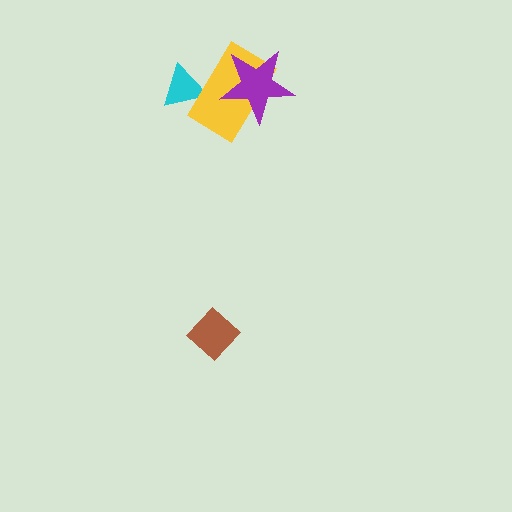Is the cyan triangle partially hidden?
Yes, it is partially covered by another shape.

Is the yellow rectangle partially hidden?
Yes, it is partially covered by another shape.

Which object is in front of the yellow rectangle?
The purple star is in front of the yellow rectangle.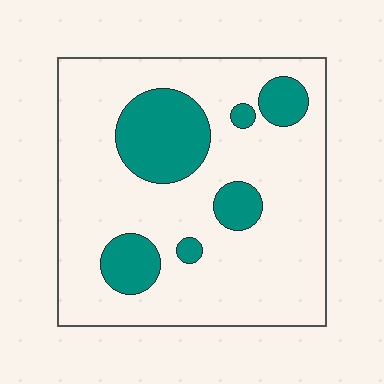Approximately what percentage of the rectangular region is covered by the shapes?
Approximately 20%.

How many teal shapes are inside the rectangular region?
6.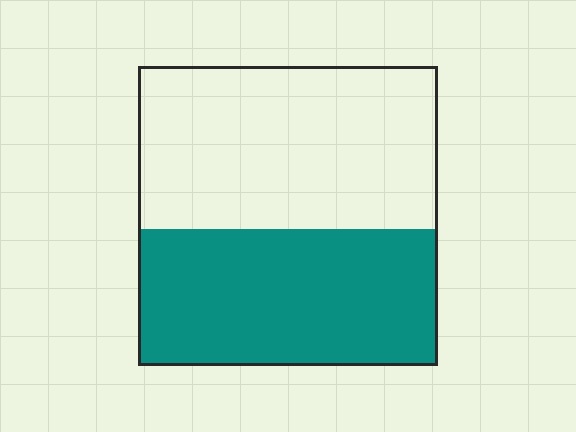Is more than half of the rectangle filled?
No.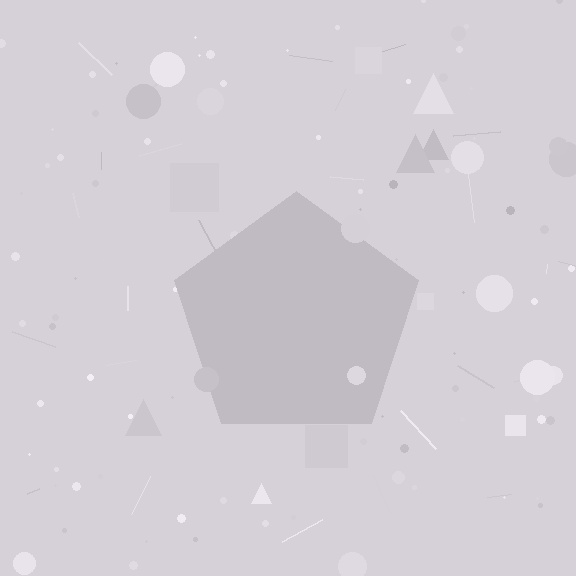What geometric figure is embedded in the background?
A pentagon is embedded in the background.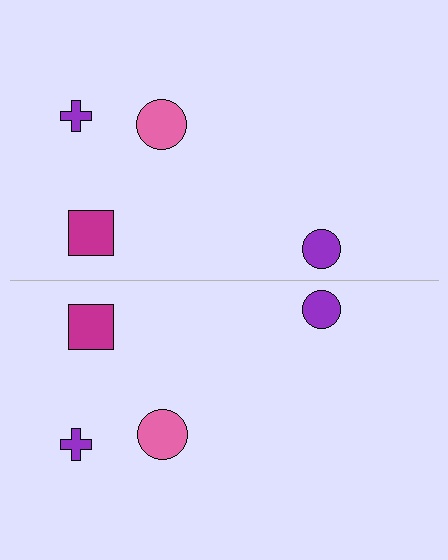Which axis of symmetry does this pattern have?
The pattern has a horizontal axis of symmetry running through the center of the image.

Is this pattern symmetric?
Yes, this pattern has bilateral (reflection) symmetry.